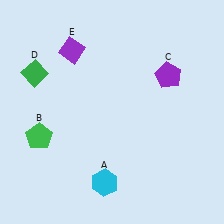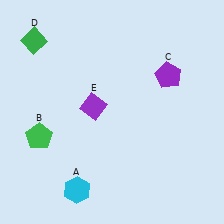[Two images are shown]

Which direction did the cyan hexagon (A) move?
The cyan hexagon (A) moved left.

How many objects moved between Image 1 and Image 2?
3 objects moved between the two images.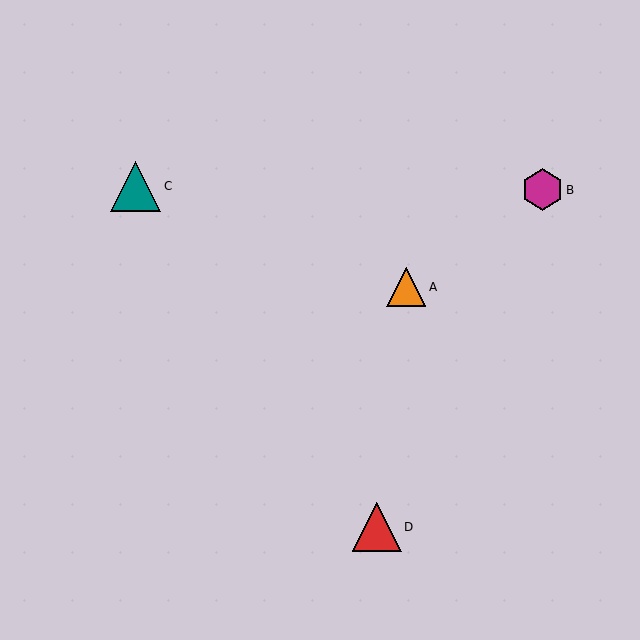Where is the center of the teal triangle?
The center of the teal triangle is at (135, 186).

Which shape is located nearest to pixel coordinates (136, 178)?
The teal triangle (labeled C) at (135, 186) is nearest to that location.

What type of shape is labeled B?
Shape B is a magenta hexagon.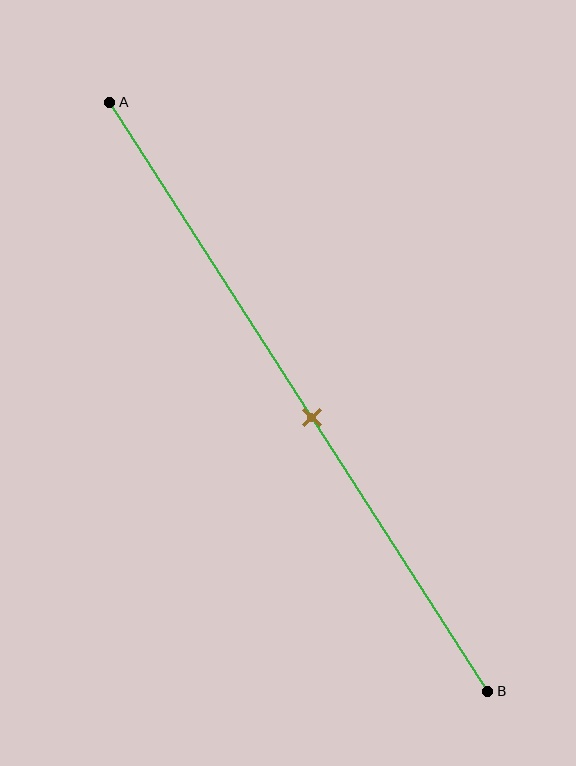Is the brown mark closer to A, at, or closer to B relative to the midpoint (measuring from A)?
The brown mark is closer to point B than the midpoint of segment AB.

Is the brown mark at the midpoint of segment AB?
No, the mark is at about 55% from A, not at the 50% midpoint.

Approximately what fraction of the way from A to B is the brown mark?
The brown mark is approximately 55% of the way from A to B.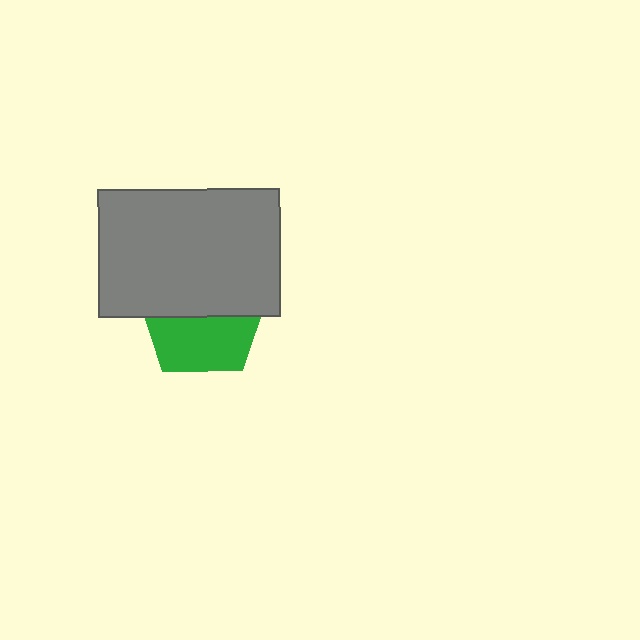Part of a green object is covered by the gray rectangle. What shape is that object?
It is a pentagon.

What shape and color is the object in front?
The object in front is a gray rectangle.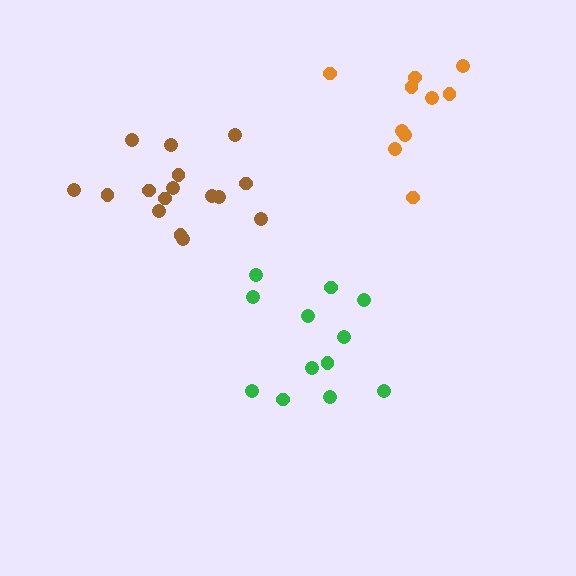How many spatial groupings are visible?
There are 3 spatial groupings.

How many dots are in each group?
Group 1: 10 dots, Group 2: 12 dots, Group 3: 16 dots (38 total).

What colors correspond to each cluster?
The clusters are colored: orange, green, brown.